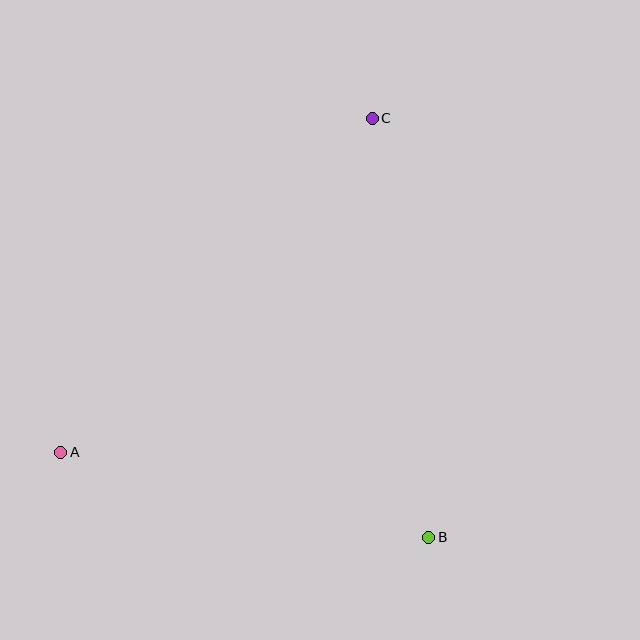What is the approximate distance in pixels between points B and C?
The distance between B and C is approximately 422 pixels.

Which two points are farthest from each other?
Points A and C are farthest from each other.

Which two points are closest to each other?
Points A and B are closest to each other.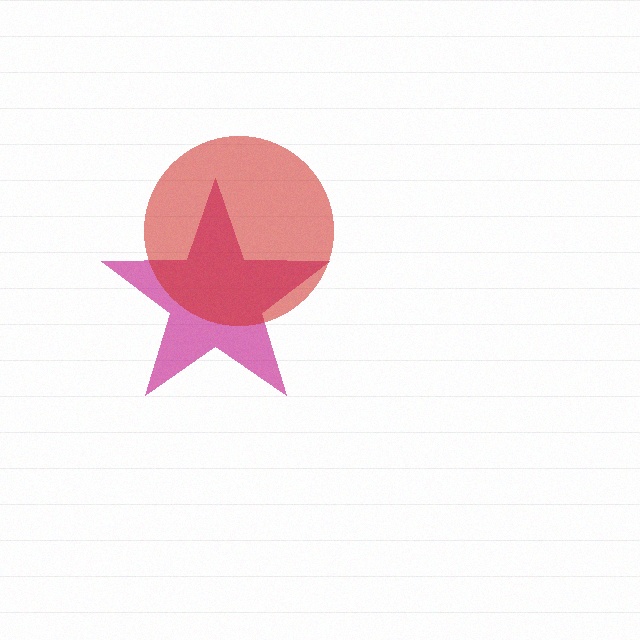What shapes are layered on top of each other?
The layered shapes are: a magenta star, a red circle.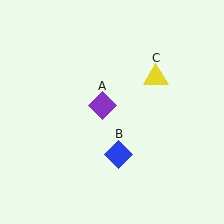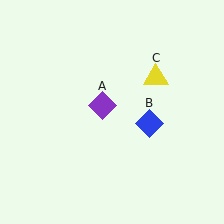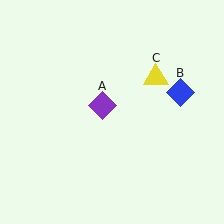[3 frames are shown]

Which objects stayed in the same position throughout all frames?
Purple diamond (object A) and yellow triangle (object C) remained stationary.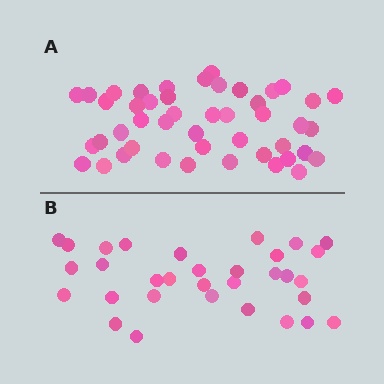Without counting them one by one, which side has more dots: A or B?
Region A (the top region) has more dots.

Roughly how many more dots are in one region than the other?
Region A has approximately 15 more dots than region B.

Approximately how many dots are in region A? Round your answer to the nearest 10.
About 50 dots. (The exact count is 46, which rounds to 50.)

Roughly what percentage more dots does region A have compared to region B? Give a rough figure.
About 45% more.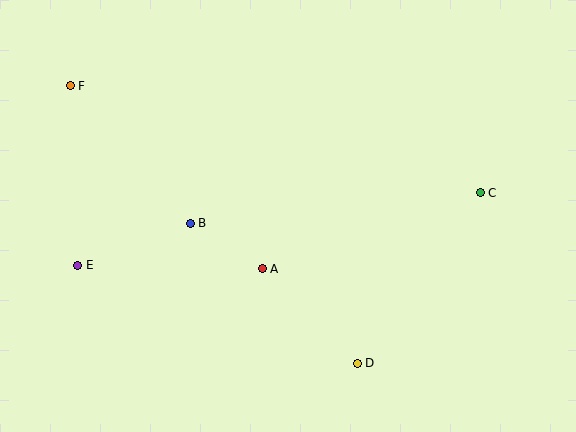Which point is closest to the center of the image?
Point A at (262, 269) is closest to the center.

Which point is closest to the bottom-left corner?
Point E is closest to the bottom-left corner.